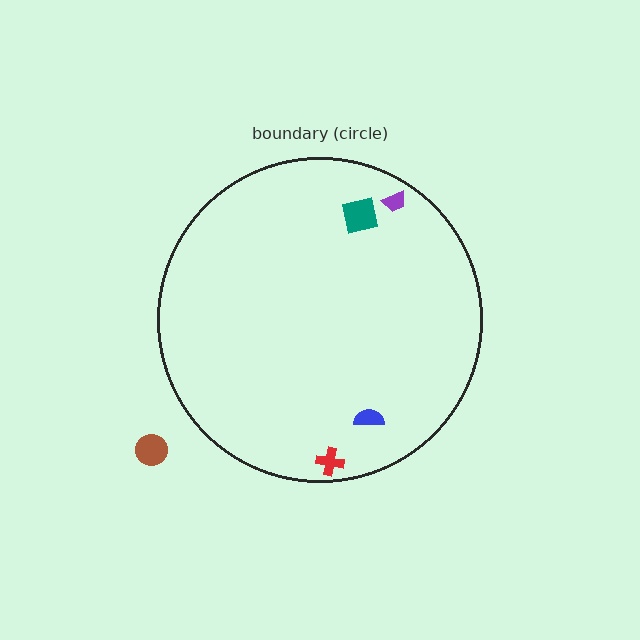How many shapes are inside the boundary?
4 inside, 1 outside.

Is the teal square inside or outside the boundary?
Inside.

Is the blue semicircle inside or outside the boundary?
Inside.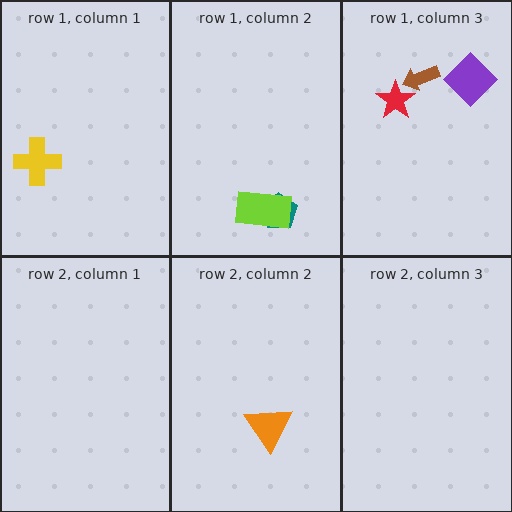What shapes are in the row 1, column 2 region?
The teal pentagon, the lime rectangle.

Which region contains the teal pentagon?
The row 1, column 2 region.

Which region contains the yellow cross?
The row 1, column 1 region.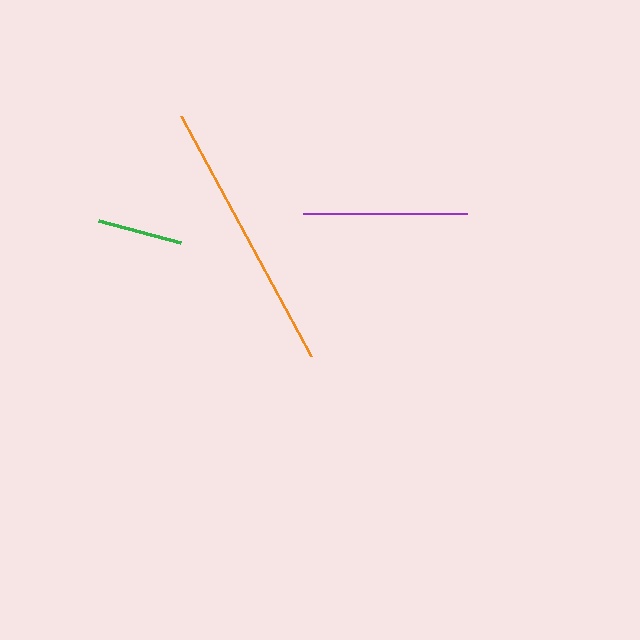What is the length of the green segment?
The green segment is approximately 85 pixels long.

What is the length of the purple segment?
The purple segment is approximately 165 pixels long.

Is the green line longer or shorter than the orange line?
The orange line is longer than the green line.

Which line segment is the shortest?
The green line is the shortest at approximately 85 pixels.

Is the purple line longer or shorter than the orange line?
The orange line is longer than the purple line.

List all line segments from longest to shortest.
From longest to shortest: orange, purple, green.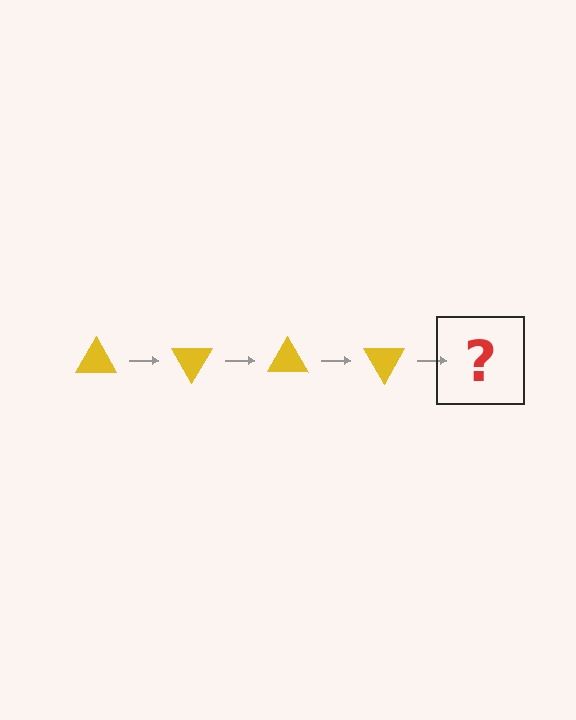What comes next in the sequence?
The next element should be a yellow triangle rotated 240 degrees.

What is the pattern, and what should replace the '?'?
The pattern is that the triangle rotates 60 degrees each step. The '?' should be a yellow triangle rotated 240 degrees.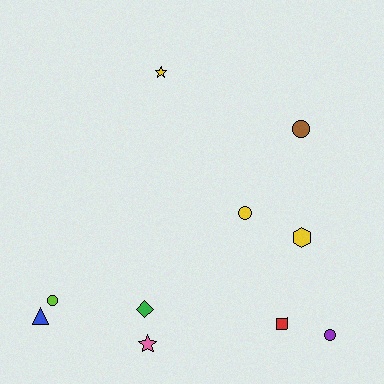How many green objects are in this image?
There is 1 green object.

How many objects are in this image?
There are 10 objects.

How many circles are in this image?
There are 4 circles.